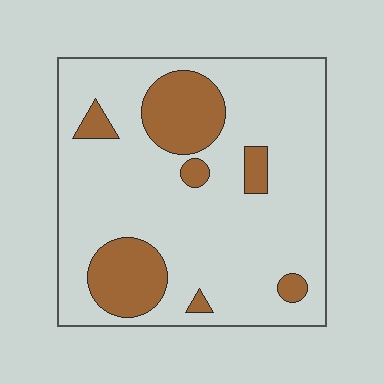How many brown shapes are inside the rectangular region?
7.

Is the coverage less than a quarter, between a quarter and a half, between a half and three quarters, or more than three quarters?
Less than a quarter.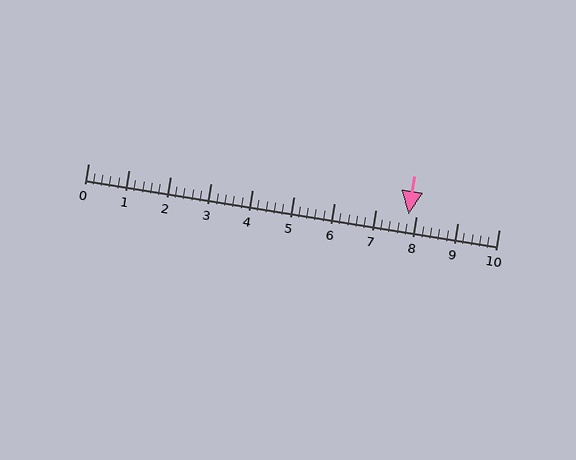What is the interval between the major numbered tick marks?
The major tick marks are spaced 1 units apart.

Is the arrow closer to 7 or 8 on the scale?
The arrow is closer to 8.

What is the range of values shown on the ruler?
The ruler shows values from 0 to 10.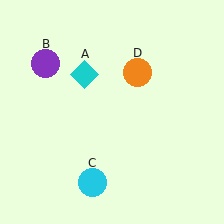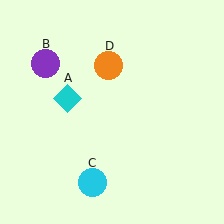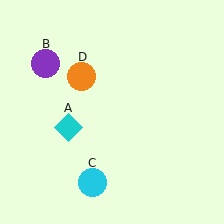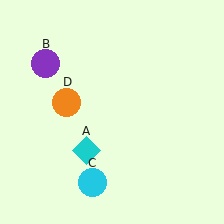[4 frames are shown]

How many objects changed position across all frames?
2 objects changed position: cyan diamond (object A), orange circle (object D).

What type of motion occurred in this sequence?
The cyan diamond (object A), orange circle (object D) rotated counterclockwise around the center of the scene.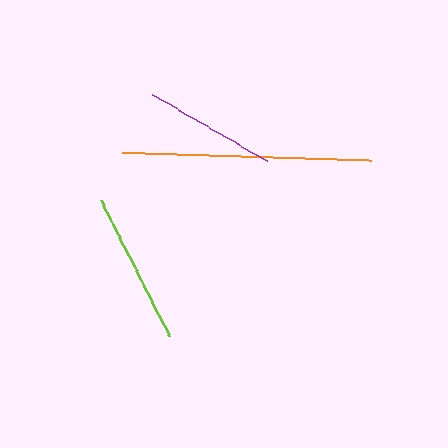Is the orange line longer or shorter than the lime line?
The orange line is longer than the lime line.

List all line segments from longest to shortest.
From longest to shortest: orange, lime, purple.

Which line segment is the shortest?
The purple line is the shortest at approximately 133 pixels.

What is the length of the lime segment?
The lime segment is approximately 153 pixels long.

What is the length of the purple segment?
The purple segment is approximately 133 pixels long.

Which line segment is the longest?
The orange line is the longest at approximately 249 pixels.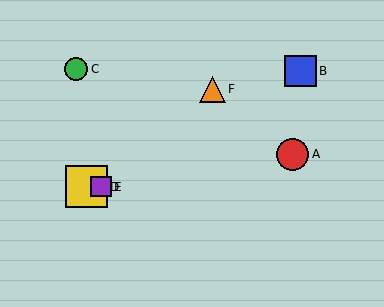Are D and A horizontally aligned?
No, D is at y≈187 and A is at y≈154.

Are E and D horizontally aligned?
Yes, both are at y≈187.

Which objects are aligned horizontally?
Objects D, E are aligned horizontally.